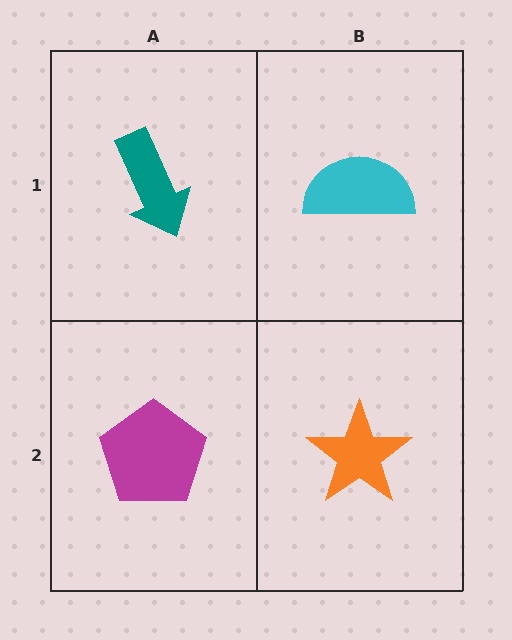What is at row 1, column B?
A cyan semicircle.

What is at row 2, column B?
An orange star.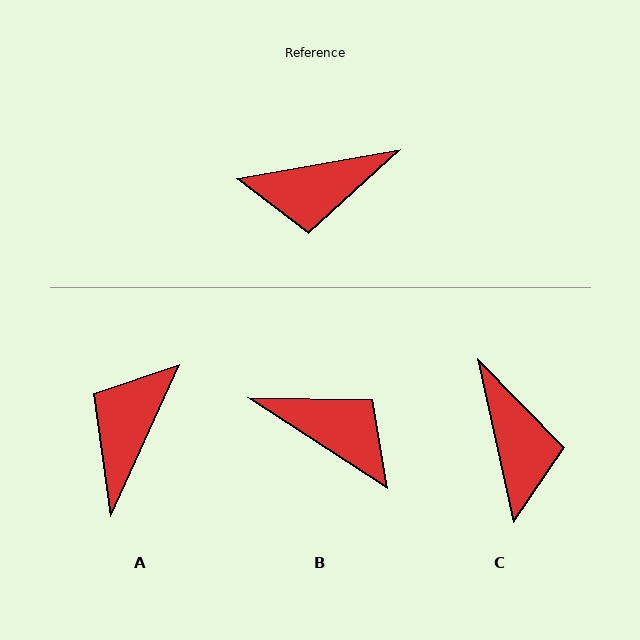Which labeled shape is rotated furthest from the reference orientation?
B, about 137 degrees away.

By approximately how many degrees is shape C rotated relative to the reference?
Approximately 92 degrees counter-clockwise.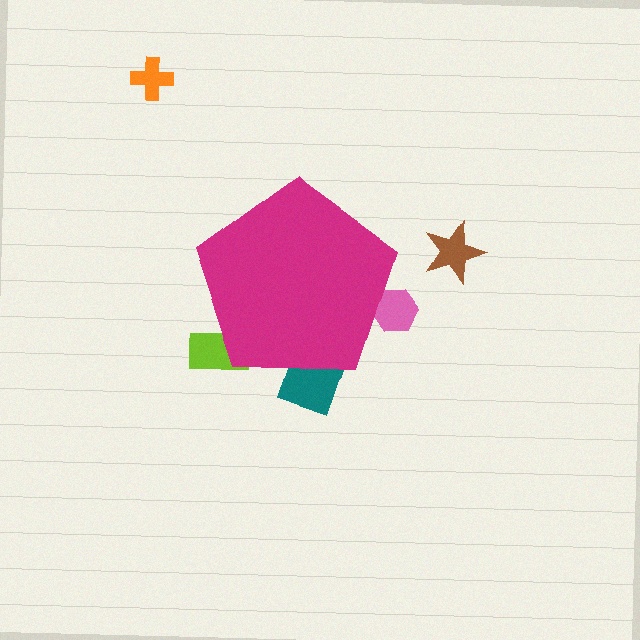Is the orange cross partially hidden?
No, the orange cross is fully visible.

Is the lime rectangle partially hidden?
Yes, the lime rectangle is partially hidden behind the magenta pentagon.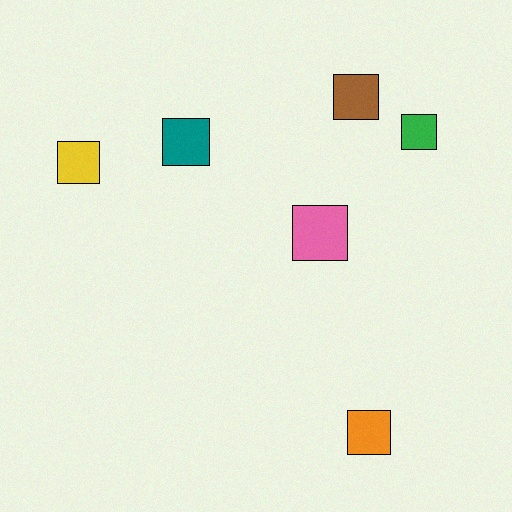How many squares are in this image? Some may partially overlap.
There are 6 squares.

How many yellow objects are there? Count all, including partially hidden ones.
There is 1 yellow object.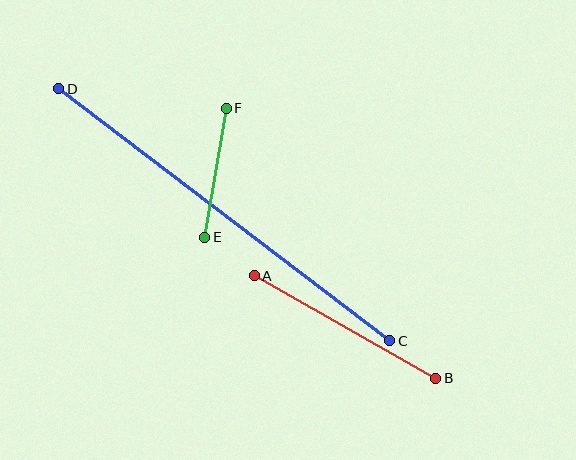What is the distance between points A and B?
The distance is approximately 208 pixels.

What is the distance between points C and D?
The distance is approximately 416 pixels.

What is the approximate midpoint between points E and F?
The midpoint is at approximately (215, 173) pixels.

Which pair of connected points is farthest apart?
Points C and D are farthest apart.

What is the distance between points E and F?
The distance is approximately 130 pixels.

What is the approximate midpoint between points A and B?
The midpoint is at approximately (345, 327) pixels.